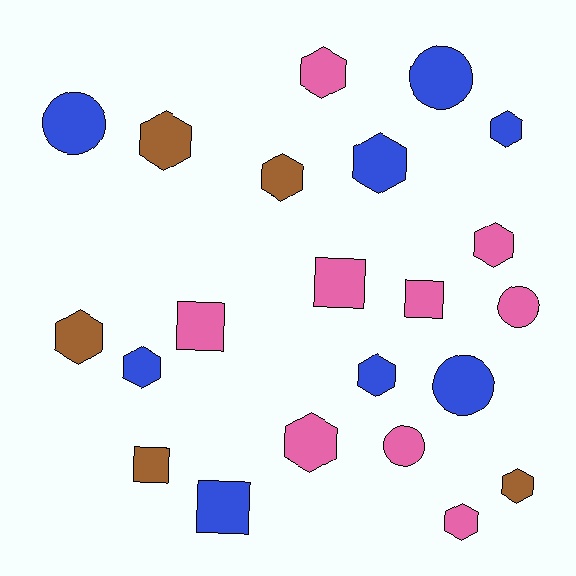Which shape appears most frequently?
Hexagon, with 12 objects.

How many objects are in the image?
There are 22 objects.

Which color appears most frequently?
Pink, with 9 objects.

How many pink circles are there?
There are 2 pink circles.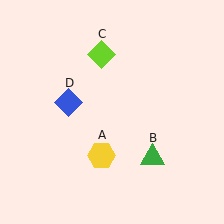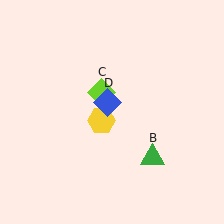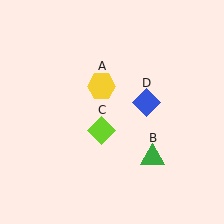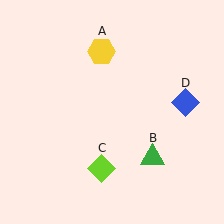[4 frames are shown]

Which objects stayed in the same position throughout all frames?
Green triangle (object B) remained stationary.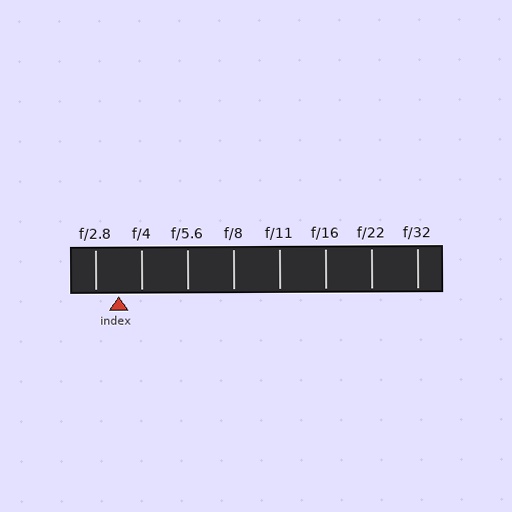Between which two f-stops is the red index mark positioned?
The index mark is between f/2.8 and f/4.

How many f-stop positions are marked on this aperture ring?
There are 8 f-stop positions marked.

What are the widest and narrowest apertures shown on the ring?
The widest aperture shown is f/2.8 and the narrowest is f/32.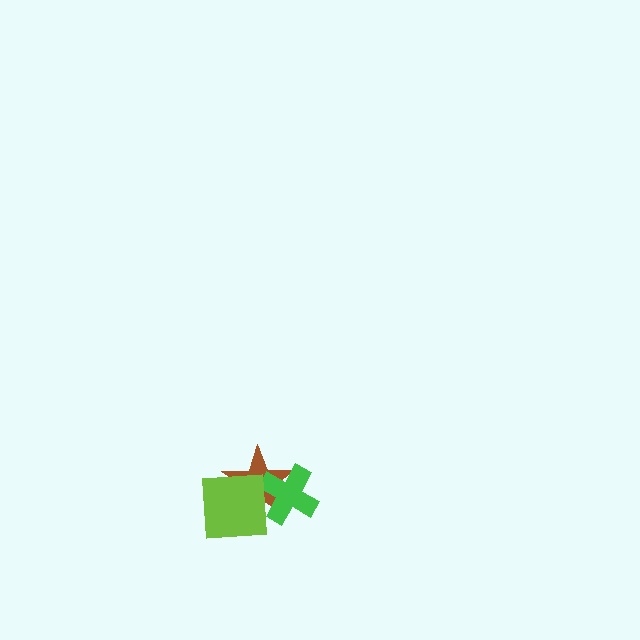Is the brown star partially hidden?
Yes, it is partially covered by another shape.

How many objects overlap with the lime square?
1 object overlaps with the lime square.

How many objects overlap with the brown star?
2 objects overlap with the brown star.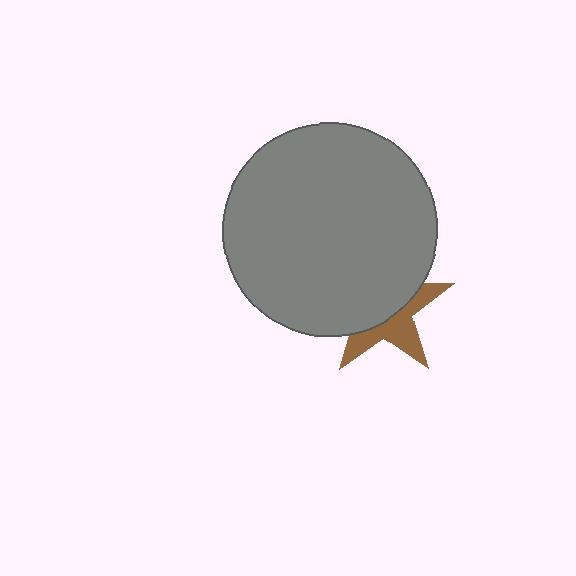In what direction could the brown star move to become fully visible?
The brown star could move down. That would shift it out from behind the gray circle entirely.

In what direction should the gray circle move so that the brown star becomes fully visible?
The gray circle should move up. That is the shortest direction to clear the overlap and leave the brown star fully visible.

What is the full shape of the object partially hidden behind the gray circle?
The partially hidden object is a brown star.